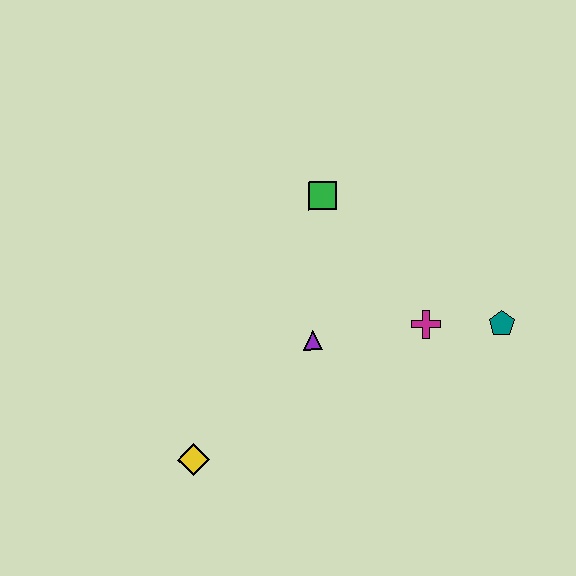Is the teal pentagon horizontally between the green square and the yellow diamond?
No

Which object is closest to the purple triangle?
The magenta cross is closest to the purple triangle.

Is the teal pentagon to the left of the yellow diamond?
No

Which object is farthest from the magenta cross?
The yellow diamond is farthest from the magenta cross.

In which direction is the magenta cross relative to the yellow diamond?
The magenta cross is to the right of the yellow diamond.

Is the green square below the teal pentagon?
No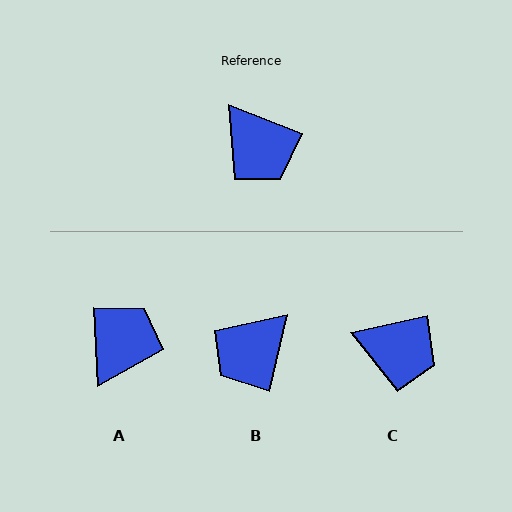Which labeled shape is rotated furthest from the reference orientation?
A, about 114 degrees away.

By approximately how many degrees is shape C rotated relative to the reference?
Approximately 34 degrees counter-clockwise.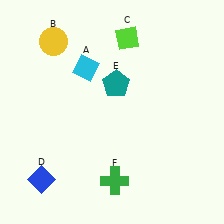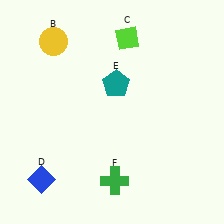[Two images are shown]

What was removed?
The cyan diamond (A) was removed in Image 2.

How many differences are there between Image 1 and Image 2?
There is 1 difference between the two images.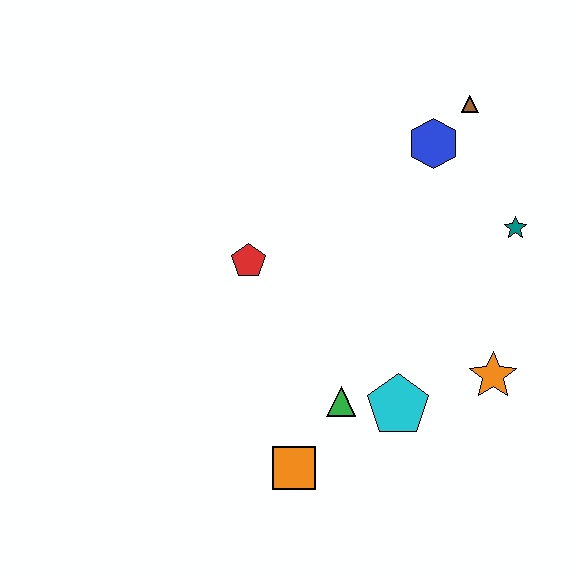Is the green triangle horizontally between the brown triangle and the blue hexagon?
No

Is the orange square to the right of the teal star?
No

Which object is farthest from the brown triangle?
The orange square is farthest from the brown triangle.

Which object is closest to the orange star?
The cyan pentagon is closest to the orange star.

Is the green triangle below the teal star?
Yes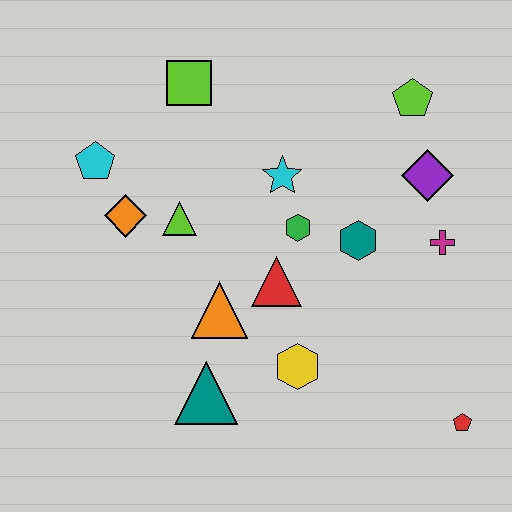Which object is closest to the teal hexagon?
The green hexagon is closest to the teal hexagon.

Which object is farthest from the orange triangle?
The lime pentagon is farthest from the orange triangle.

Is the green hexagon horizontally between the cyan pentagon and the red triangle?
No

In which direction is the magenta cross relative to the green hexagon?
The magenta cross is to the right of the green hexagon.